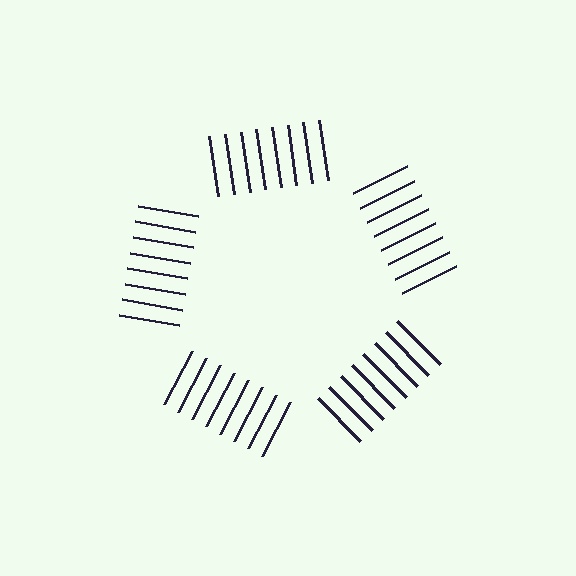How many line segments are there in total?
40 — 8 along each of the 5 edges.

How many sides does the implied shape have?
5 sides — the line-ends trace a pentagon.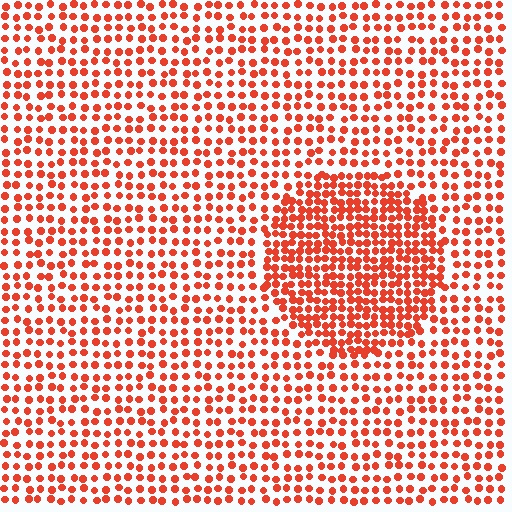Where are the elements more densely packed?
The elements are more densely packed inside the circle boundary.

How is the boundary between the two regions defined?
The boundary is defined by a change in element density (approximately 1.9x ratio). All elements are the same color, size, and shape.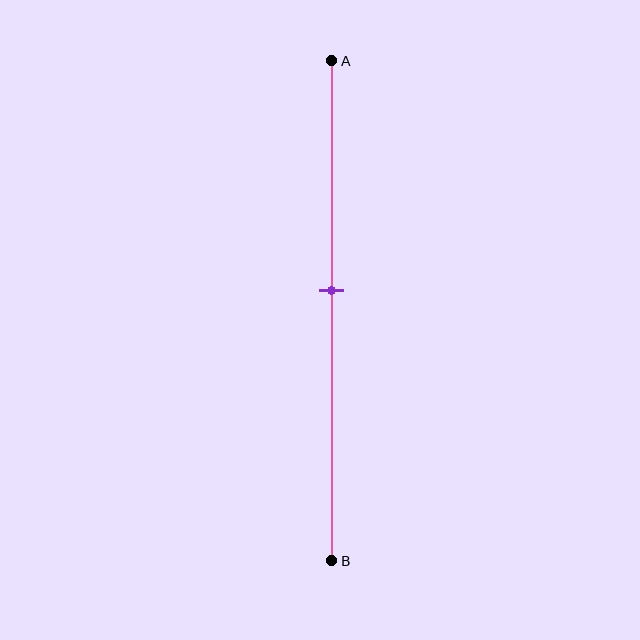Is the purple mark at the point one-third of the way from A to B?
No, the mark is at about 45% from A, not at the 33% one-third point.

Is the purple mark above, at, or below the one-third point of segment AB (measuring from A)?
The purple mark is below the one-third point of segment AB.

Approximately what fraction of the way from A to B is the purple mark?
The purple mark is approximately 45% of the way from A to B.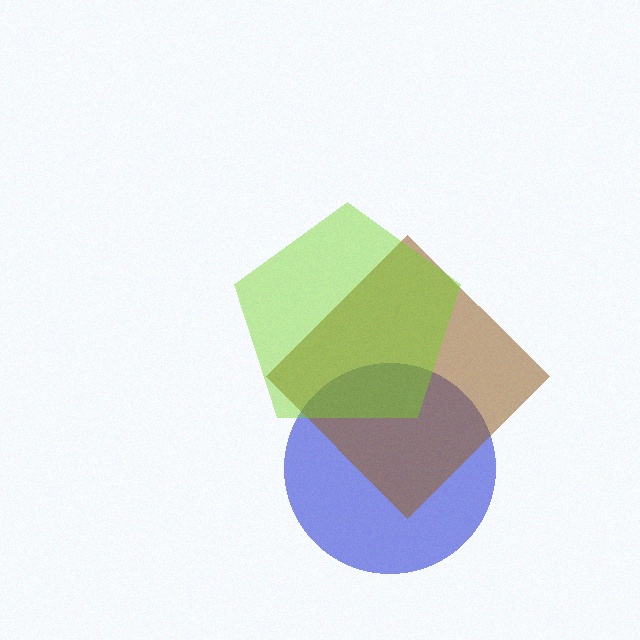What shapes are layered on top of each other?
The layered shapes are: a blue circle, a brown diamond, a lime pentagon.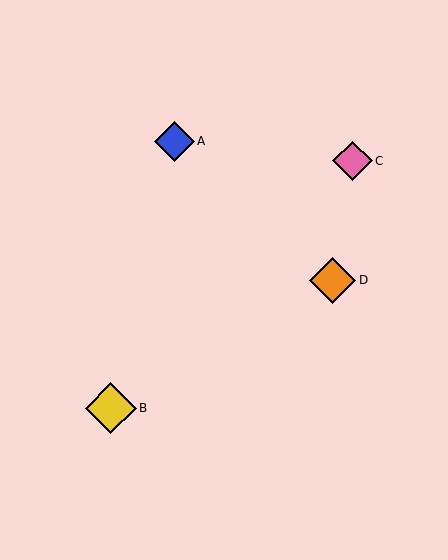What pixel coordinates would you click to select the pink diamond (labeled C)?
Click at (353, 161) to select the pink diamond C.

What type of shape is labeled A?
Shape A is a blue diamond.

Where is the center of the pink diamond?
The center of the pink diamond is at (353, 161).